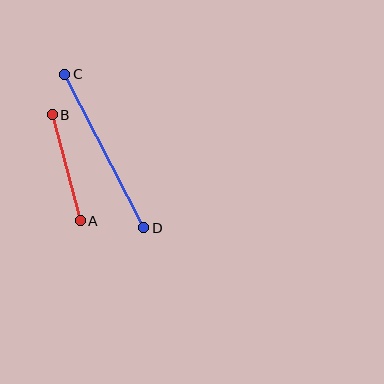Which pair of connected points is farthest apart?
Points C and D are farthest apart.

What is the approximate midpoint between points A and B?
The midpoint is at approximately (66, 168) pixels.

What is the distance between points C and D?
The distance is approximately 172 pixels.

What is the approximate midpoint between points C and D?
The midpoint is at approximately (104, 151) pixels.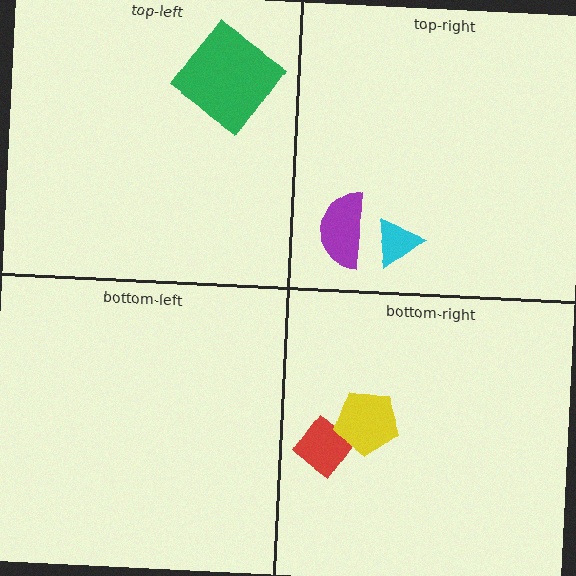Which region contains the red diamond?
The bottom-right region.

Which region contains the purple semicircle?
The top-right region.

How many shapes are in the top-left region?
1.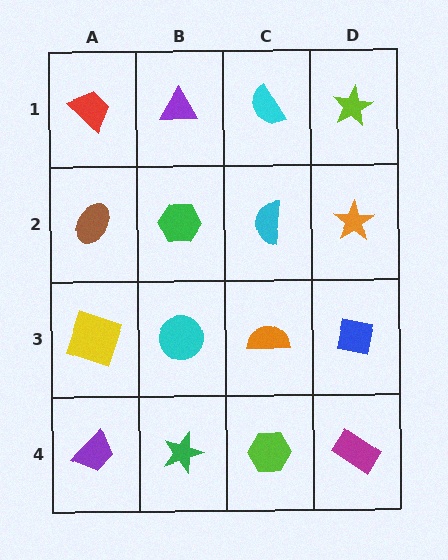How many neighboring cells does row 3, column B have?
4.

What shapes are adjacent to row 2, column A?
A red trapezoid (row 1, column A), a yellow square (row 3, column A), a green hexagon (row 2, column B).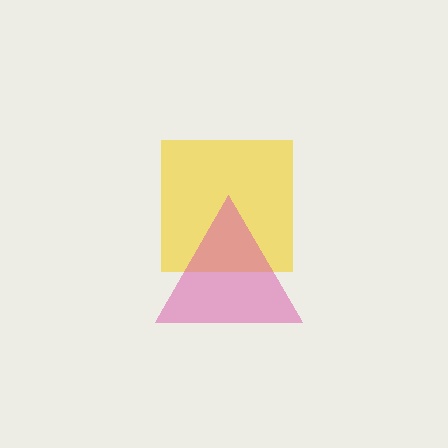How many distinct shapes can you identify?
There are 2 distinct shapes: a yellow square, a pink triangle.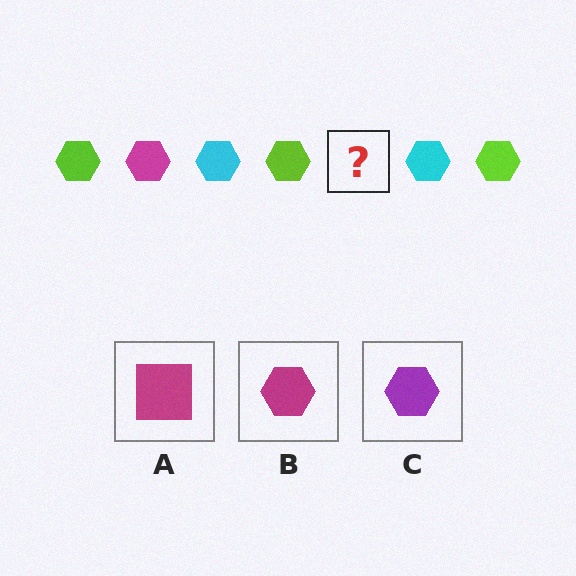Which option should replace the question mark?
Option B.